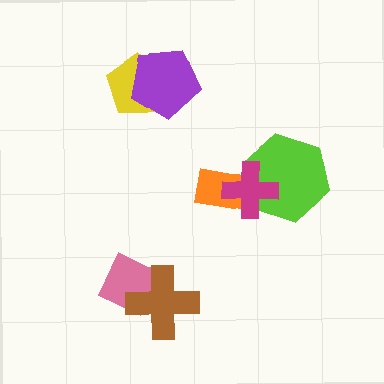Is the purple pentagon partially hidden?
No, no other shape covers it.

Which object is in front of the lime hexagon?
The magenta cross is in front of the lime hexagon.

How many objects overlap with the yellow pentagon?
1 object overlaps with the yellow pentagon.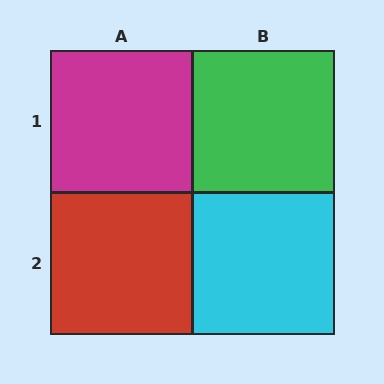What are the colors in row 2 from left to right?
Red, cyan.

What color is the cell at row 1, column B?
Green.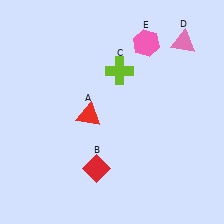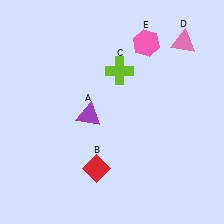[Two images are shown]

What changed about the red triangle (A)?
In Image 1, A is red. In Image 2, it changed to purple.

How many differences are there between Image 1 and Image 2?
There is 1 difference between the two images.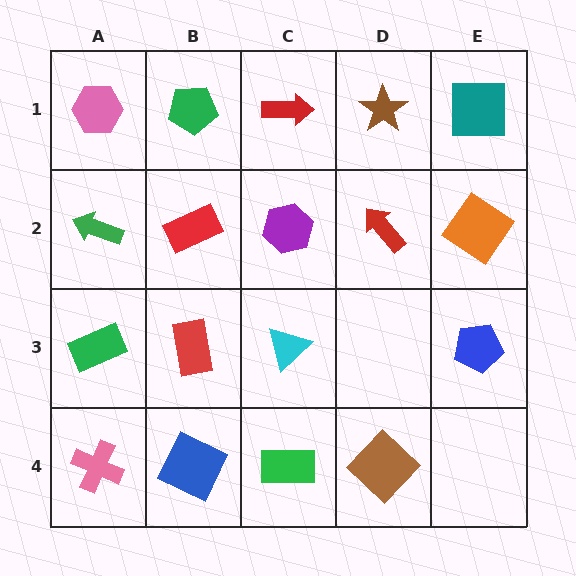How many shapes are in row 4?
4 shapes.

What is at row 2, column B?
A red rectangle.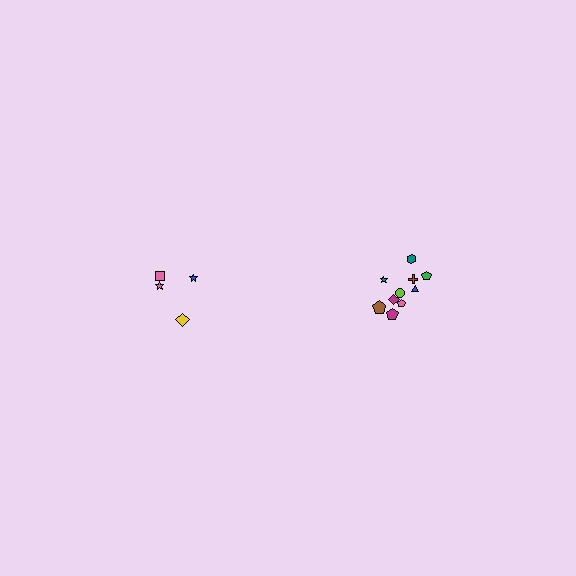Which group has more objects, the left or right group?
The right group.